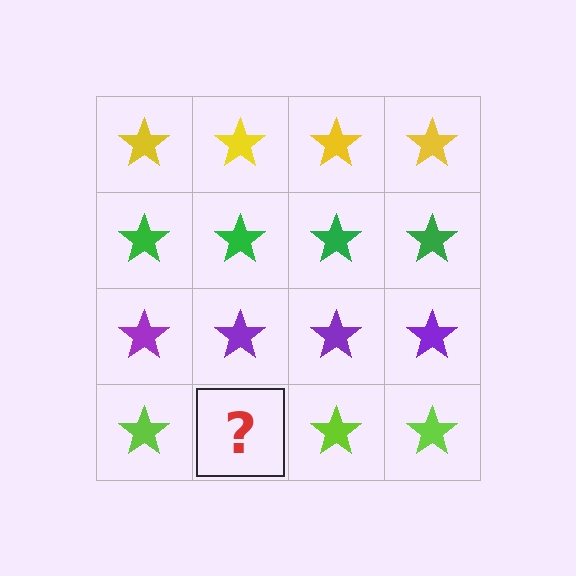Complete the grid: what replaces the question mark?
The question mark should be replaced with a lime star.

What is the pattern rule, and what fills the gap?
The rule is that each row has a consistent color. The gap should be filled with a lime star.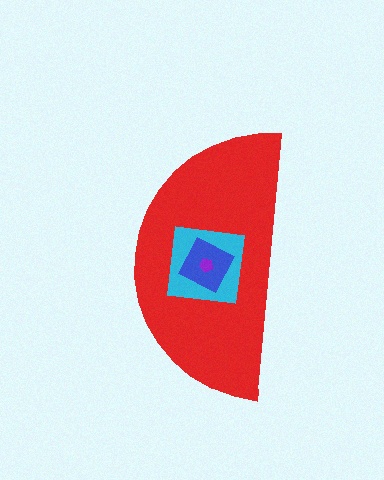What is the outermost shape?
The red semicircle.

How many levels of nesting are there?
4.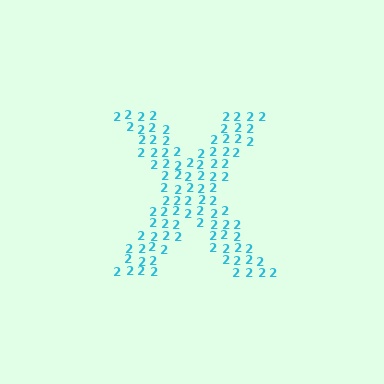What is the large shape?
The large shape is the letter X.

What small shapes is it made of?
It is made of small digit 2's.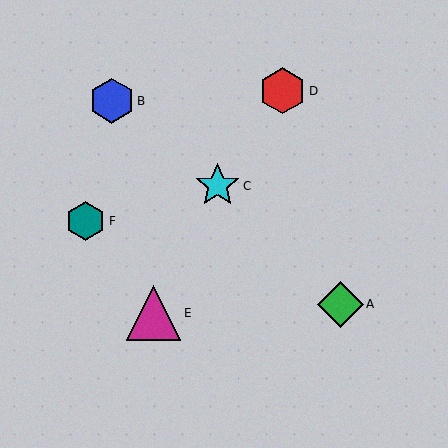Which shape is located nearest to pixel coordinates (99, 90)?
The blue hexagon (labeled B) at (112, 101) is nearest to that location.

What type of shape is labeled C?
Shape C is a cyan star.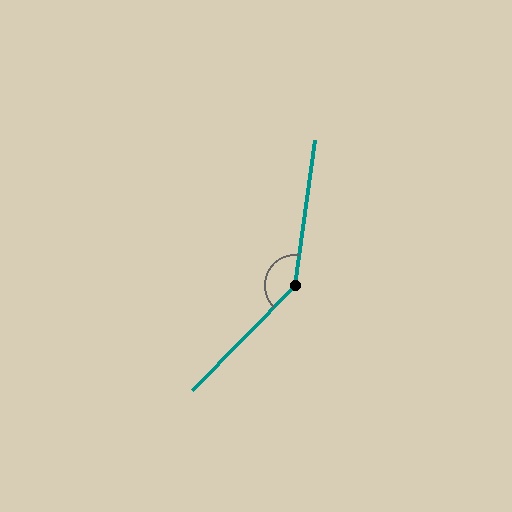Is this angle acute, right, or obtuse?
It is obtuse.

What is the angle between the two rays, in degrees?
Approximately 144 degrees.